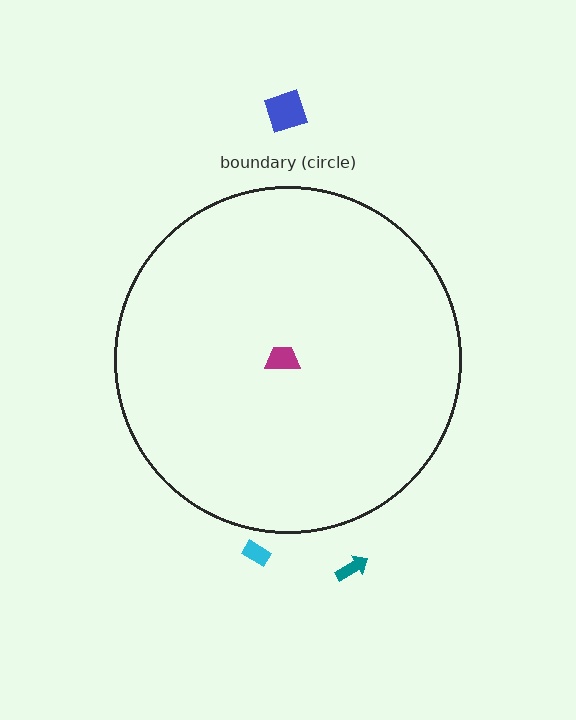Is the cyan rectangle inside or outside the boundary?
Outside.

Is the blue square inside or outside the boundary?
Outside.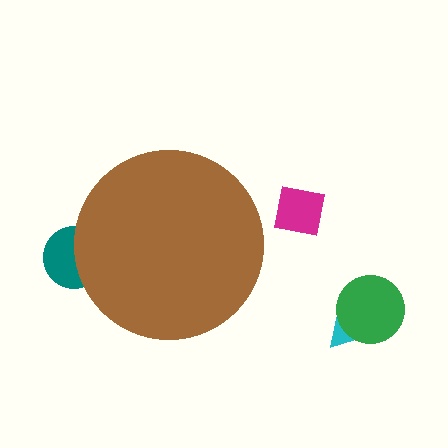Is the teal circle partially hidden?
Yes, the teal circle is partially hidden behind the brown circle.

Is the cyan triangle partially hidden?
No, the cyan triangle is fully visible.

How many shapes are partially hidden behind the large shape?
1 shape is partially hidden.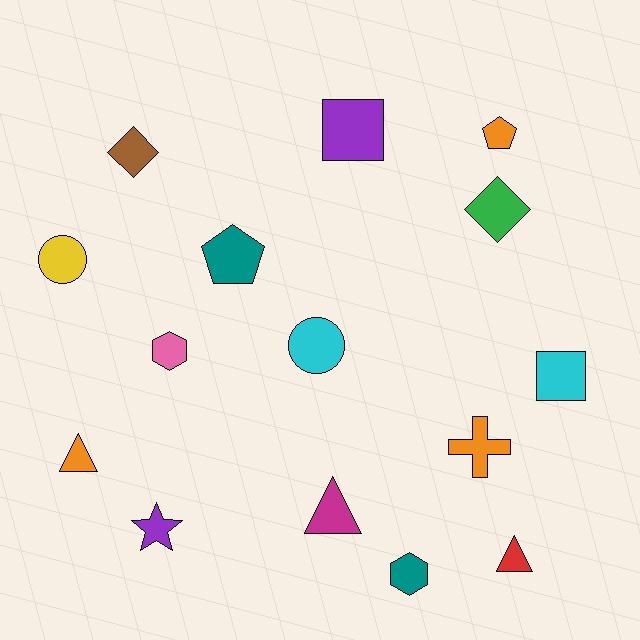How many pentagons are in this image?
There are 2 pentagons.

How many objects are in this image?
There are 15 objects.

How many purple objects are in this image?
There are 2 purple objects.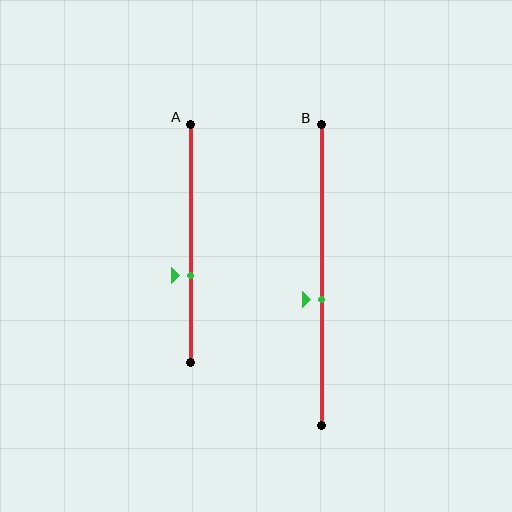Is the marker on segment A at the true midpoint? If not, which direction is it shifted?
No, the marker on segment A is shifted downward by about 13% of the segment length.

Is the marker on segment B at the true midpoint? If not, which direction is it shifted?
No, the marker on segment B is shifted downward by about 8% of the segment length.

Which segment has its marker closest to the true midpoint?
Segment B has its marker closest to the true midpoint.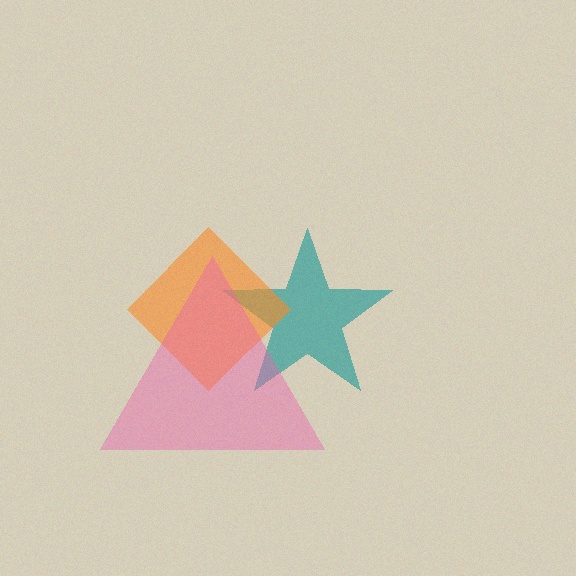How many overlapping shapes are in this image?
There are 3 overlapping shapes in the image.